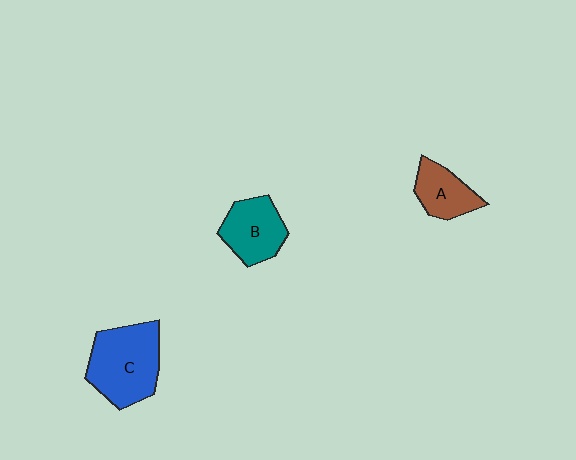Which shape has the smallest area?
Shape A (brown).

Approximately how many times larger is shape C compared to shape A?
Approximately 1.9 times.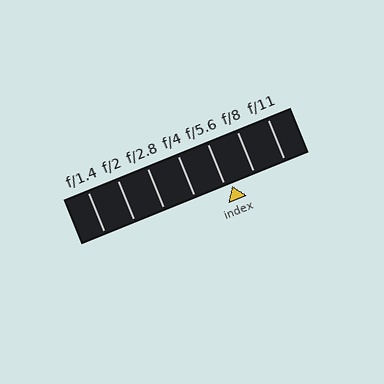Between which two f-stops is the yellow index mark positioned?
The index mark is between f/5.6 and f/8.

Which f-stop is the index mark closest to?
The index mark is closest to f/5.6.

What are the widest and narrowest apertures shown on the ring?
The widest aperture shown is f/1.4 and the narrowest is f/11.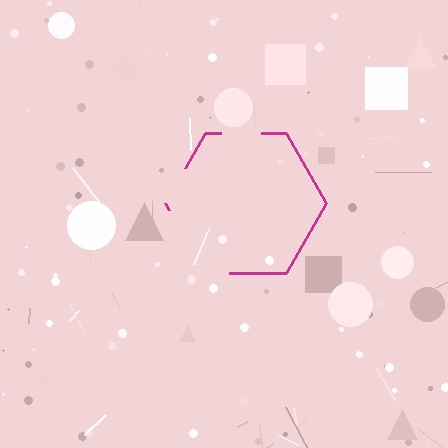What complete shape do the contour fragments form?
The contour fragments form a hexagon.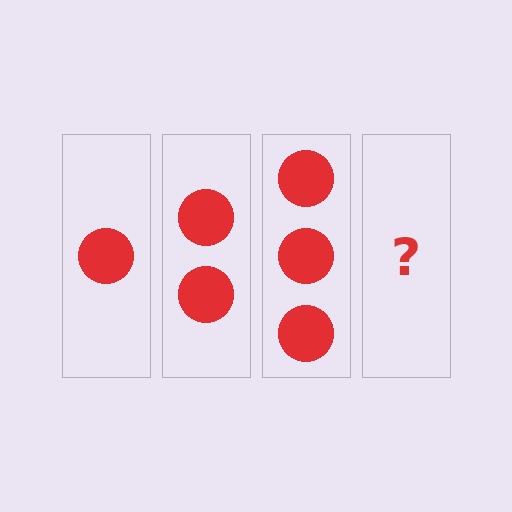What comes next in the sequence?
The next element should be 4 circles.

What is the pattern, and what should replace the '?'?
The pattern is that each step adds one more circle. The '?' should be 4 circles.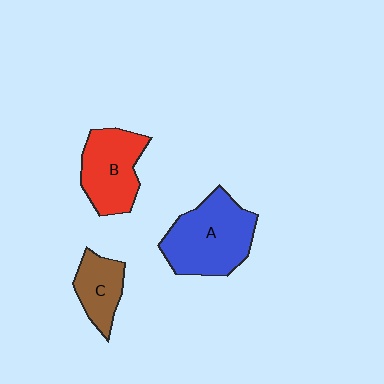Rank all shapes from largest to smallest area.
From largest to smallest: A (blue), B (red), C (brown).